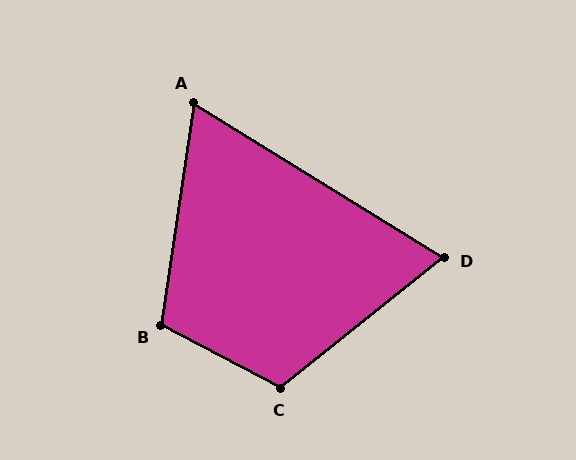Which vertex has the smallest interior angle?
A, at approximately 67 degrees.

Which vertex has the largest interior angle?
C, at approximately 113 degrees.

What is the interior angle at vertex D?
Approximately 70 degrees (acute).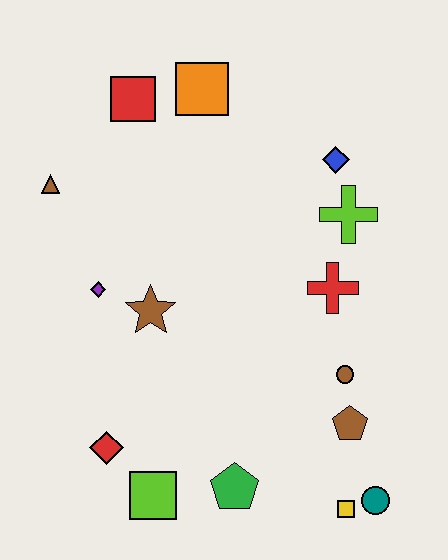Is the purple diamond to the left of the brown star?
Yes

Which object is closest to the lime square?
The red diamond is closest to the lime square.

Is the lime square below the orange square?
Yes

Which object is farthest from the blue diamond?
The lime square is farthest from the blue diamond.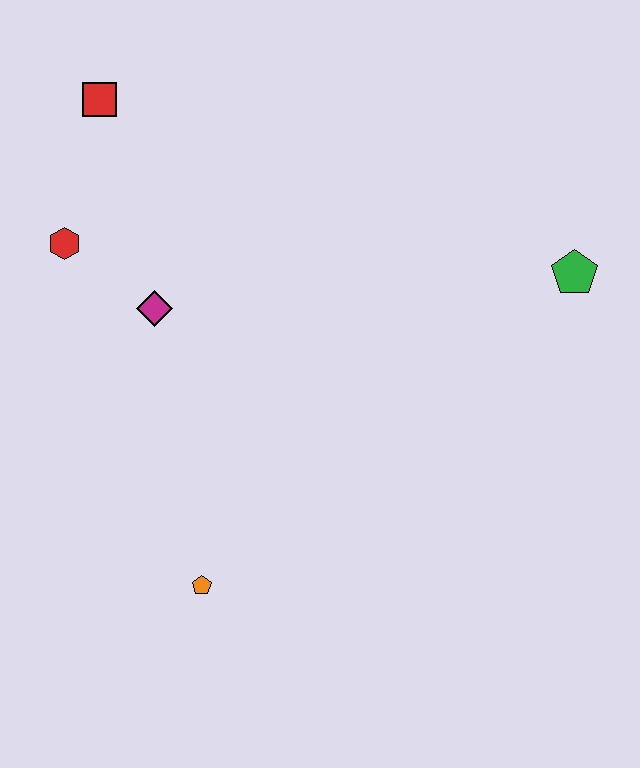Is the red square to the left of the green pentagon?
Yes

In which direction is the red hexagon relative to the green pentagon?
The red hexagon is to the left of the green pentagon.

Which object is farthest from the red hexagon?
The green pentagon is farthest from the red hexagon.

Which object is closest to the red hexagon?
The magenta diamond is closest to the red hexagon.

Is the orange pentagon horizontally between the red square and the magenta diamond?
No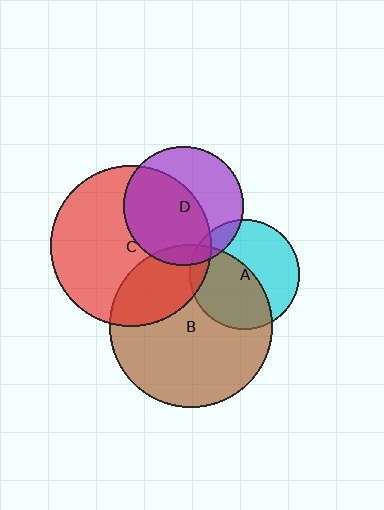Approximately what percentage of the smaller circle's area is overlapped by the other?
Approximately 10%.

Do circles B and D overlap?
Yes.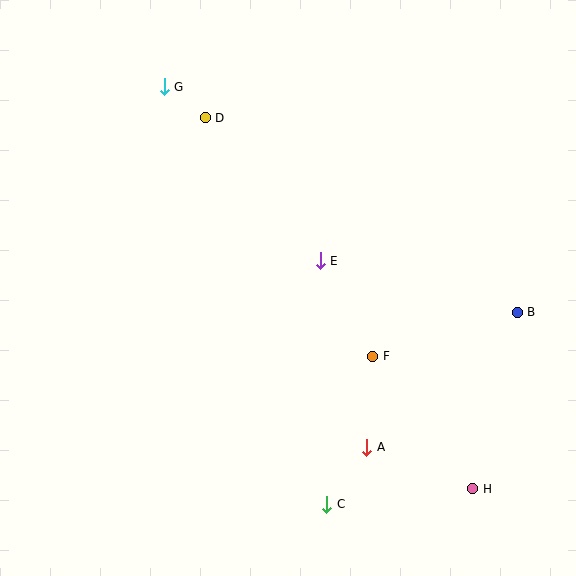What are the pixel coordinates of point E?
Point E is at (320, 261).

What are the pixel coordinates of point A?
Point A is at (367, 447).